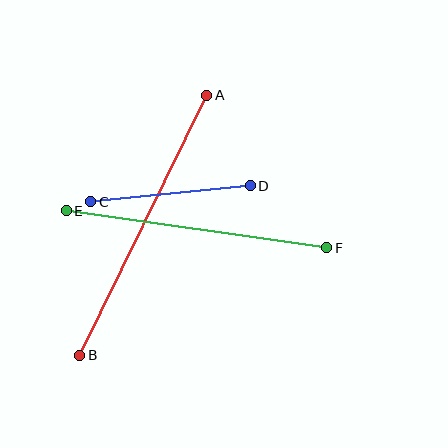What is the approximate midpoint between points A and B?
The midpoint is at approximately (143, 225) pixels.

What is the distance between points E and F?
The distance is approximately 263 pixels.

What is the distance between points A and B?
The distance is approximately 289 pixels.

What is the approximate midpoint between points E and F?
The midpoint is at approximately (196, 229) pixels.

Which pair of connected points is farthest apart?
Points A and B are farthest apart.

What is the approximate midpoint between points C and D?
The midpoint is at approximately (171, 194) pixels.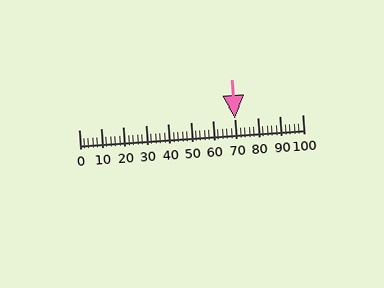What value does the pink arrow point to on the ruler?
The pink arrow points to approximately 70.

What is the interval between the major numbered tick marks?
The major tick marks are spaced 10 units apart.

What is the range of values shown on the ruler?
The ruler shows values from 0 to 100.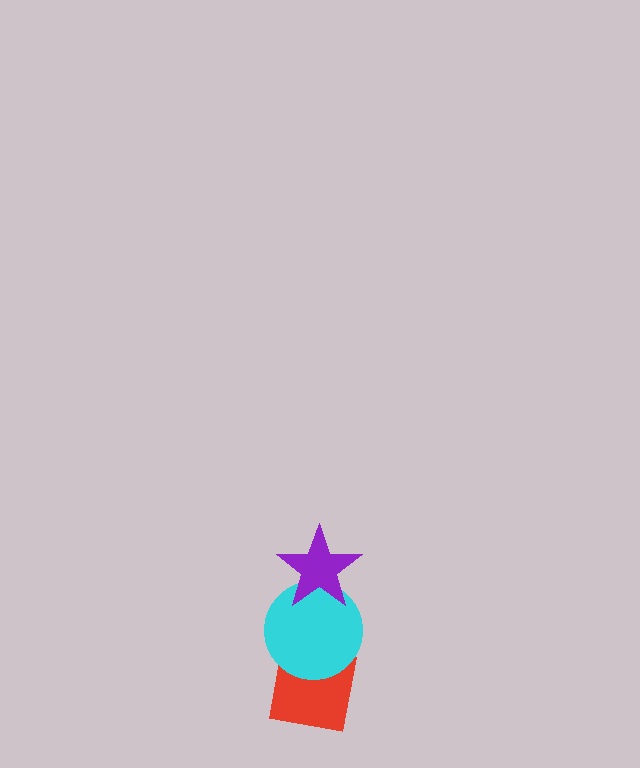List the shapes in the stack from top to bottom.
From top to bottom: the purple star, the cyan circle, the red square.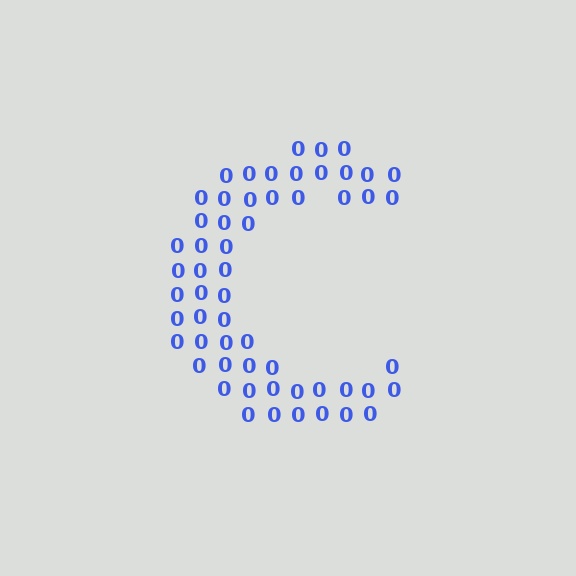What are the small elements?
The small elements are digit 0's.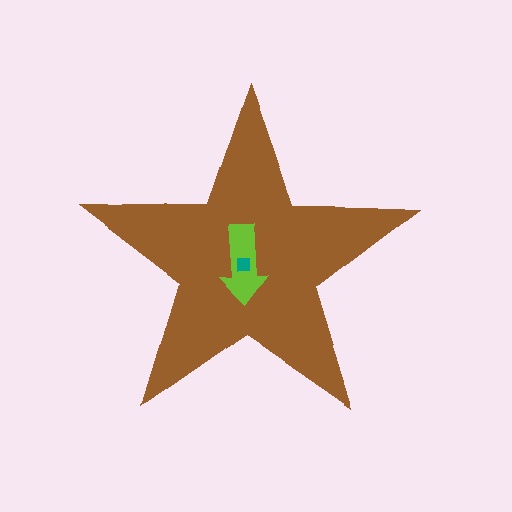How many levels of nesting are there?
3.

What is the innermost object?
The teal square.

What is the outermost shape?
The brown star.